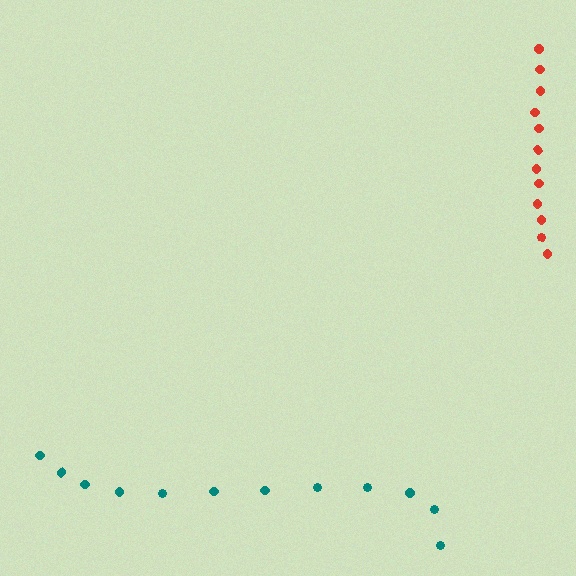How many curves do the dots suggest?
There are 2 distinct paths.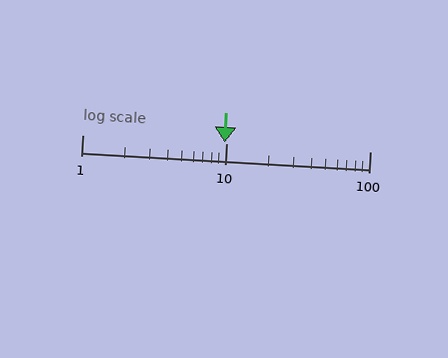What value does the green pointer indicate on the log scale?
The pointer indicates approximately 9.8.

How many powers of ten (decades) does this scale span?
The scale spans 2 decades, from 1 to 100.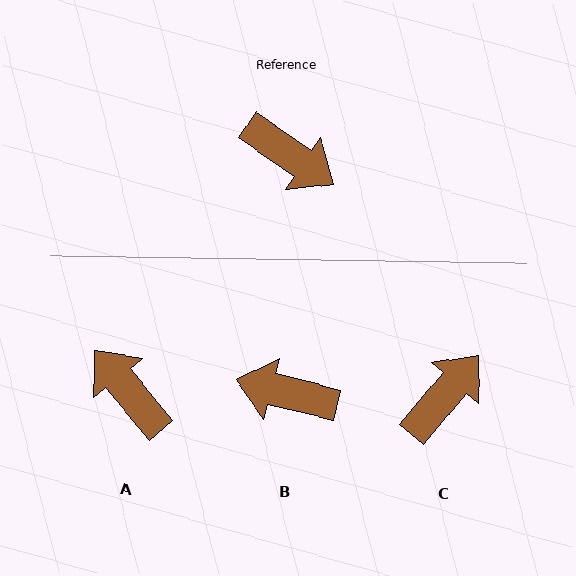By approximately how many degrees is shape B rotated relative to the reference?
Approximately 159 degrees clockwise.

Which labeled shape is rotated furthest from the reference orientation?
A, about 164 degrees away.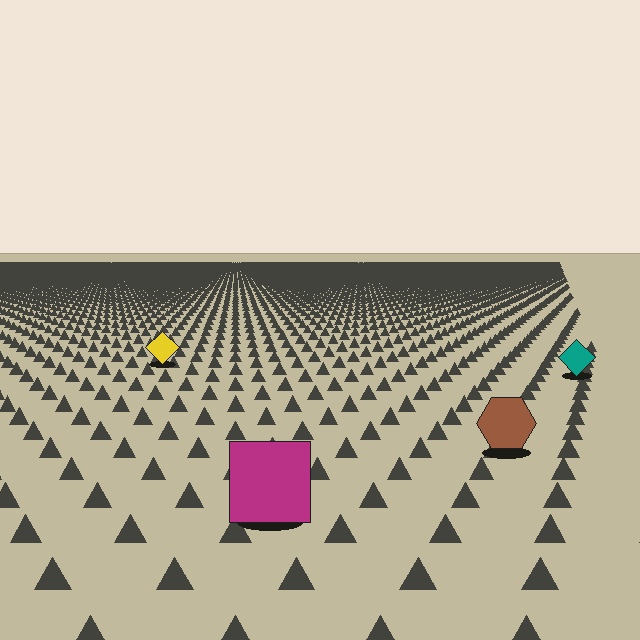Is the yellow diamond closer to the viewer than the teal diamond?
No. The teal diamond is closer — you can tell from the texture gradient: the ground texture is coarser near it.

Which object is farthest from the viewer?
The yellow diamond is farthest from the viewer. It appears smaller and the ground texture around it is denser.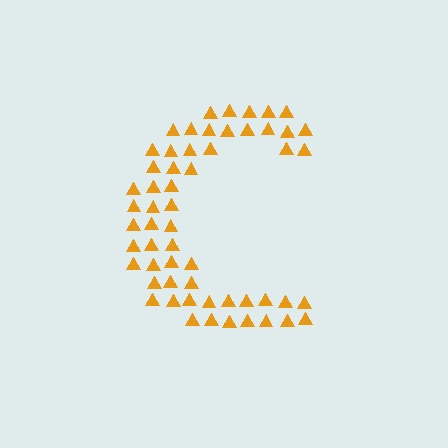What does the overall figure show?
The overall figure shows the letter C.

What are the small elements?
The small elements are triangles.